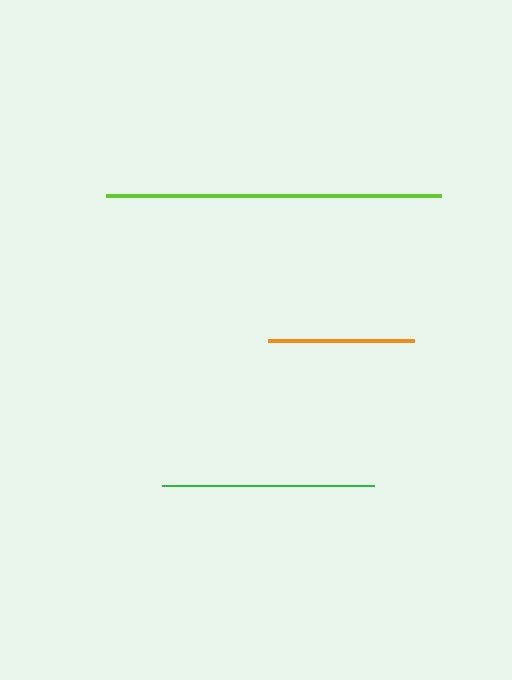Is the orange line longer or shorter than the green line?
The green line is longer than the orange line.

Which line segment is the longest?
The lime line is the longest at approximately 334 pixels.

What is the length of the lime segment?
The lime segment is approximately 334 pixels long.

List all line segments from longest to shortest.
From longest to shortest: lime, green, orange.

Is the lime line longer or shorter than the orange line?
The lime line is longer than the orange line.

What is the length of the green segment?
The green segment is approximately 212 pixels long.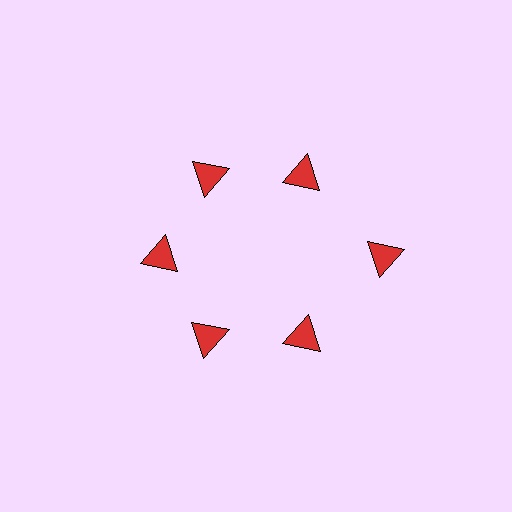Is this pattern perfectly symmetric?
No. The 6 red triangles are arranged in a ring, but one element near the 3 o'clock position is pushed outward from the center, breaking the 6-fold rotational symmetry.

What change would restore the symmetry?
The symmetry would be restored by moving it inward, back onto the ring so that all 6 triangles sit at equal angles and equal distance from the center.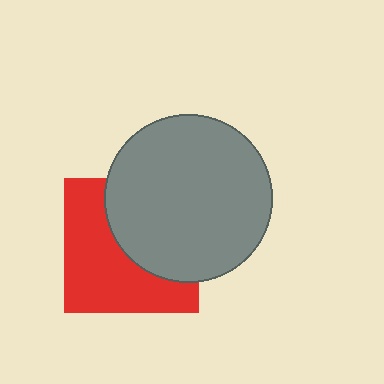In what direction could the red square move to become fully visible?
The red square could move toward the lower-left. That would shift it out from behind the gray circle entirely.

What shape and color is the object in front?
The object in front is a gray circle.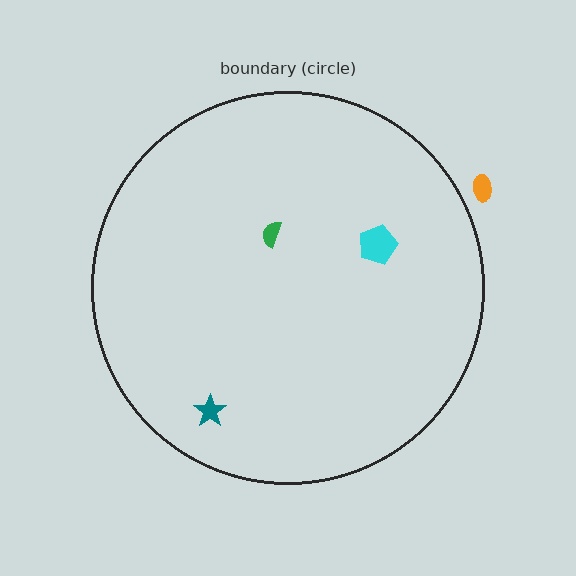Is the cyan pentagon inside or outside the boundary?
Inside.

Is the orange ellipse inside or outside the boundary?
Outside.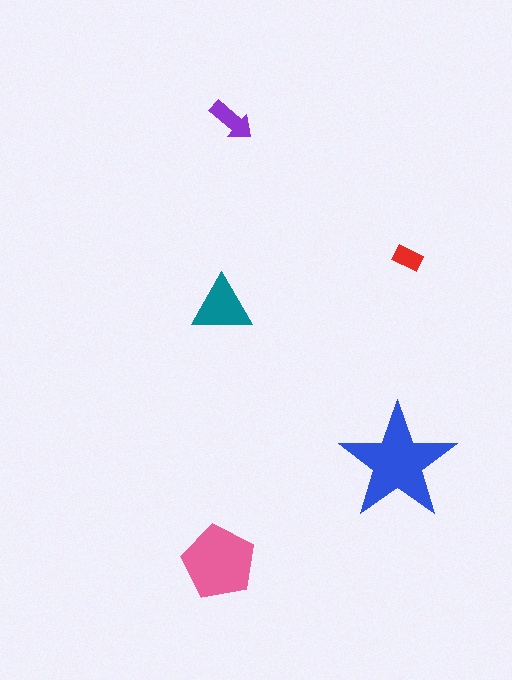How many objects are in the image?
There are 5 objects in the image.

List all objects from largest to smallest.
The blue star, the pink pentagon, the teal triangle, the purple arrow, the red rectangle.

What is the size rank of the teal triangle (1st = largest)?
3rd.